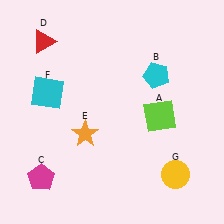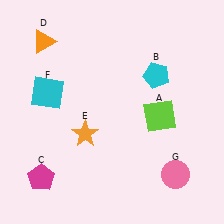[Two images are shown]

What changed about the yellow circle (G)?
In Image 1, G is yellow. In Image 2, it changed to pink.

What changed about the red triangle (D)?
In Image 1, D is red. In Image 2, it changed to orange.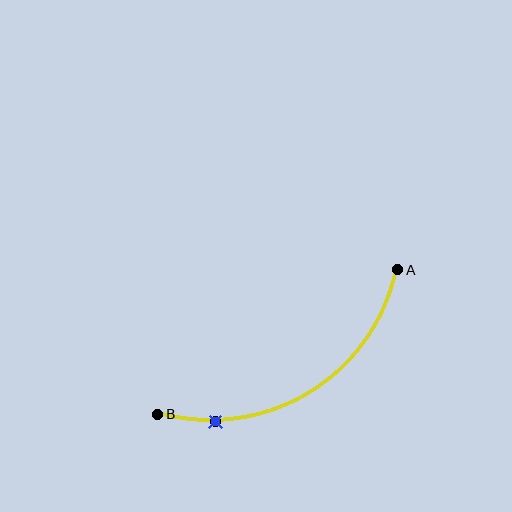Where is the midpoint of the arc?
The arc midpoint is the point on the curve farthest from the straight line joining A and B. It sits below that line.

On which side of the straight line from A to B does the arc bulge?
The arc bulges below the straight line connecting A and B.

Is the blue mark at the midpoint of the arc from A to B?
No. The blue mark lies on the arc but is closer to endpoint B. The arc midpoint would be at the point on the curve equidistant along the arc from both A and B.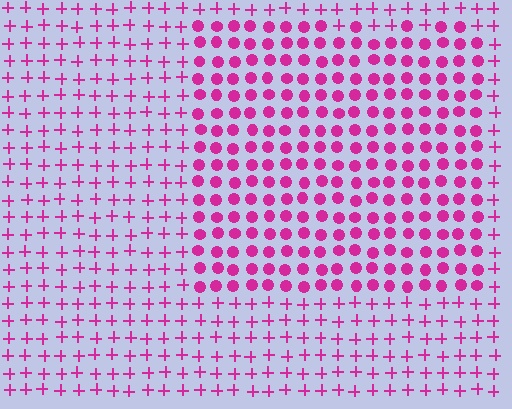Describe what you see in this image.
The image is filled with small magenta elements arranged in a uniform grid. A rectangle-shaped region contains circles, while the surrounding area contains plus signs. The boundary is defined purely by the change in element shape.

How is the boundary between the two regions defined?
The boundary is defined by a change in element shape: circles inside vs. plus signs outside. All elements share the same color and spacing.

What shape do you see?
I see a rectangle.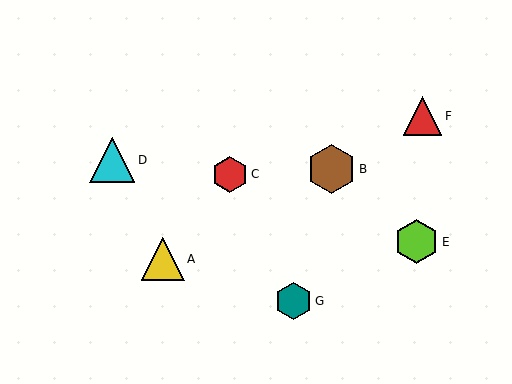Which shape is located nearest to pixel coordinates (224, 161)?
The red hexagon (labeled C) at (230, 174) is nearest to that location.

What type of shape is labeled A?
Shape A is a yellow triangle.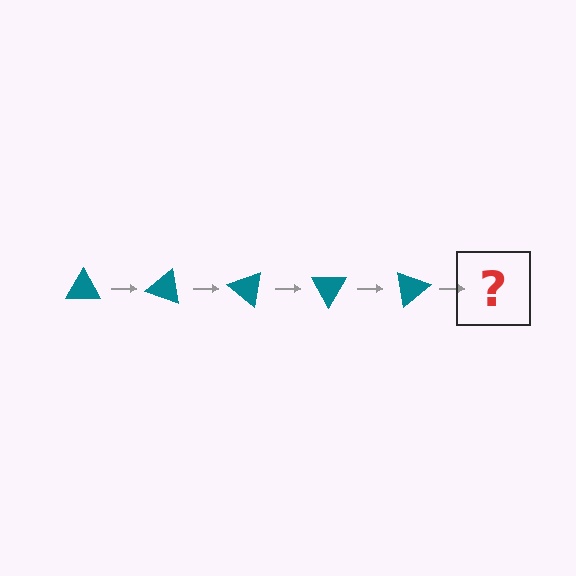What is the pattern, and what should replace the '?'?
The pattern is that the triangle rotates 20 degrees each step. The '?' should be a teal triangle rotated 100 degrees.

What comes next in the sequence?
The next element should be a teal triangle rotated 100 degrees.